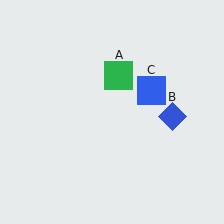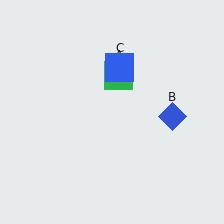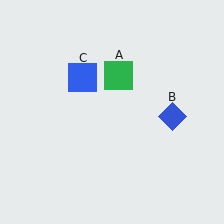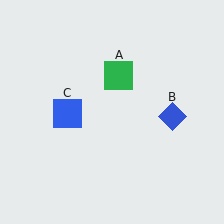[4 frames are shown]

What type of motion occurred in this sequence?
The blue square (object C) rotated counterclockwise around the center of the scene.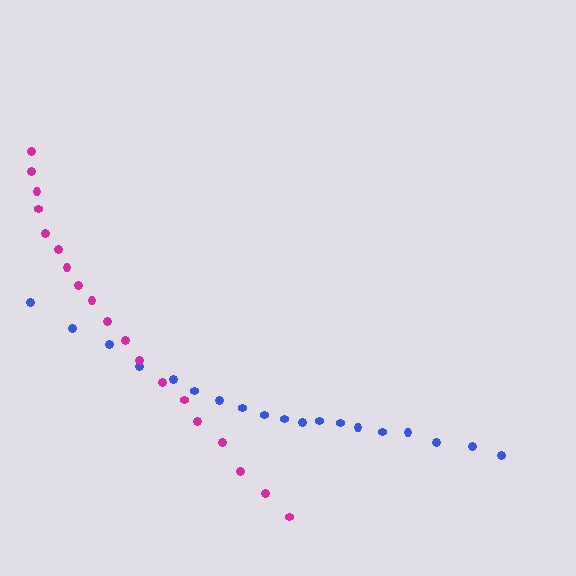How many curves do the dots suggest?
There are 2 distinct paths.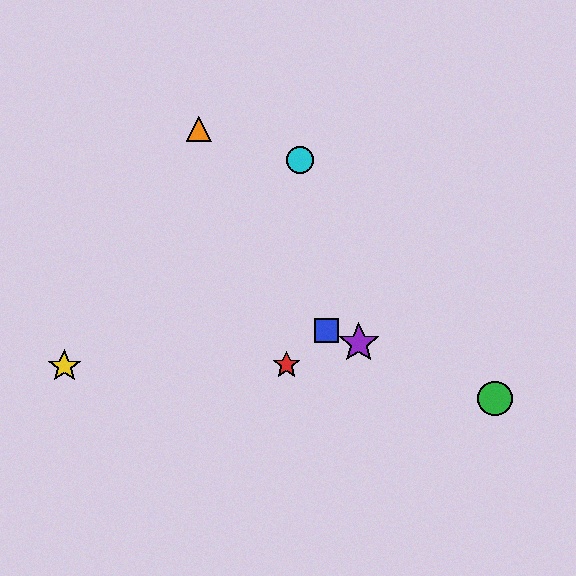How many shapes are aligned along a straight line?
3 shapes (the blue square, the green circle, the purple star) are aligned along a straight line.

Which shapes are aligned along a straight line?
The blue square, the green circle, the purple star are aligned along a straight line.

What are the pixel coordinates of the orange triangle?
The orange triangle is at (199, 129).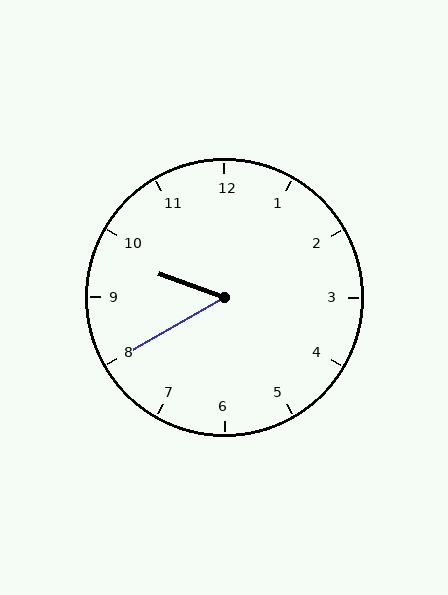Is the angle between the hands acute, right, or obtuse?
It is acute.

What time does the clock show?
9:40.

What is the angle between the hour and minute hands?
Approximately 50 degrees.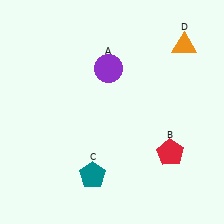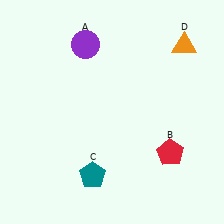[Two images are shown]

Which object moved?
The purple circle (A) moved up.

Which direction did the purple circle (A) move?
The purple circle (A) moved up.